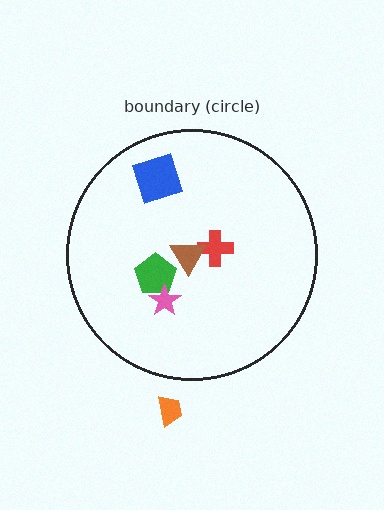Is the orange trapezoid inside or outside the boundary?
Outside.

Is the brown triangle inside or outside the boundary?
Inside.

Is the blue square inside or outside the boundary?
Inside.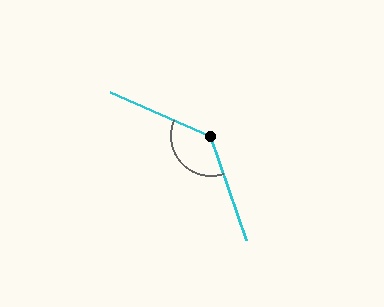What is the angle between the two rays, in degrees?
Approximately 132 degrees.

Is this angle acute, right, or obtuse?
It is obtuse.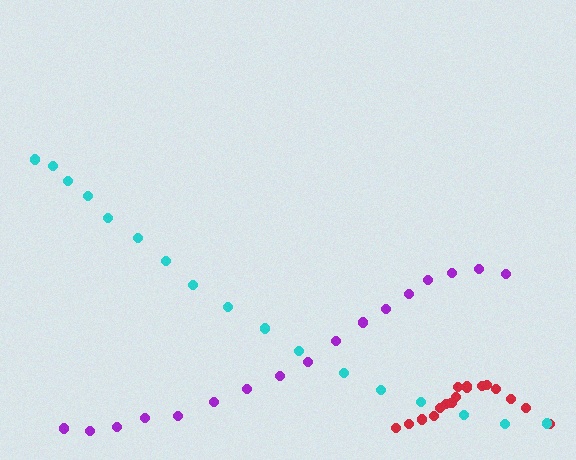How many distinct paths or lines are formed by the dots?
There are 3 distinct paths.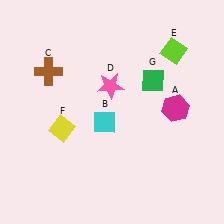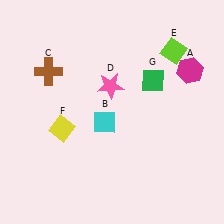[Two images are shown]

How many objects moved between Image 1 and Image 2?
1 object moved between the two images.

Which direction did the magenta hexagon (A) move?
The magenta hexagon (A) moved up.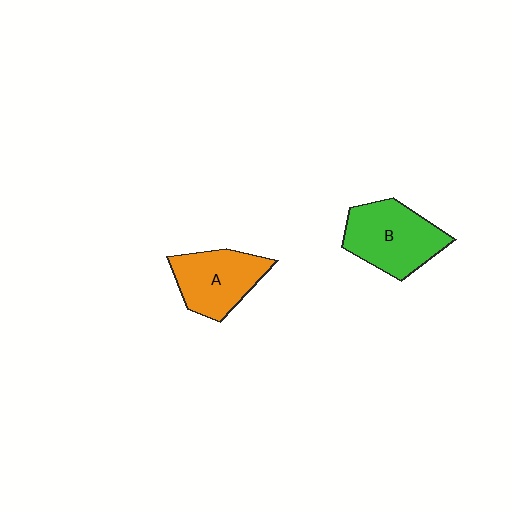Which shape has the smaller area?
Shape A (orange).